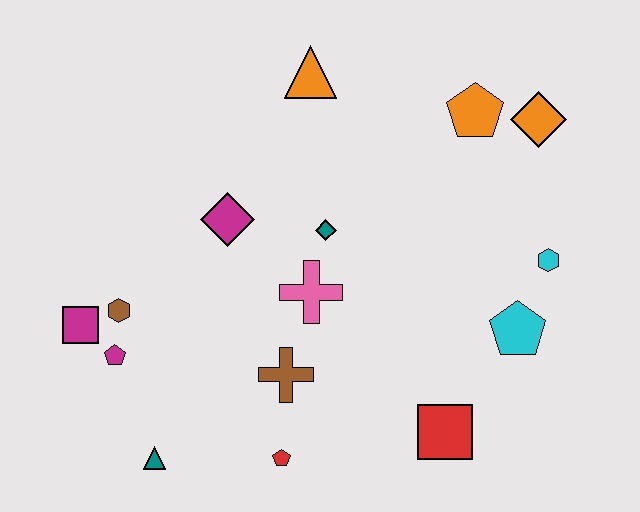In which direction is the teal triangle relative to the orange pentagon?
The teal triangle is below the orange pentagon.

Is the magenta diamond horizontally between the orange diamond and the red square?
No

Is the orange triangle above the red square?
Yes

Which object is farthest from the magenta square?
The orange diamond is farthest from the magenta square.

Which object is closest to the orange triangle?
The teal diamond is closest to the orange triangle.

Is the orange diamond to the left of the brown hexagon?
No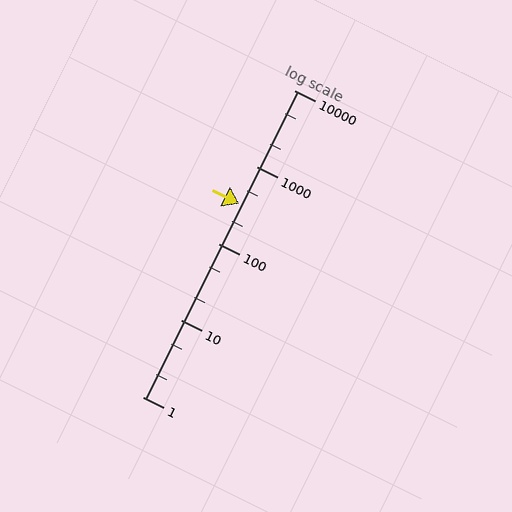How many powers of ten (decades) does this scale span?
The scale spans 4 decades, from 1 to 10000.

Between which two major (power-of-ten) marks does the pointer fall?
The pointer is between 100 and 1000.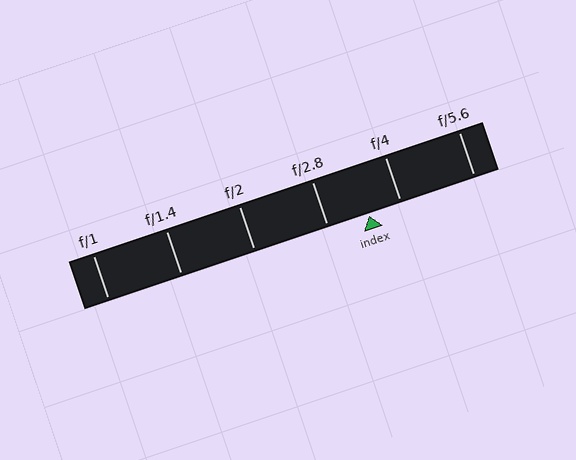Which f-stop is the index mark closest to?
The index mark is closest to f/4.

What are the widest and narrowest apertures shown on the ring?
The widest aperture shown is f/1 and the narrowest is f/5.6.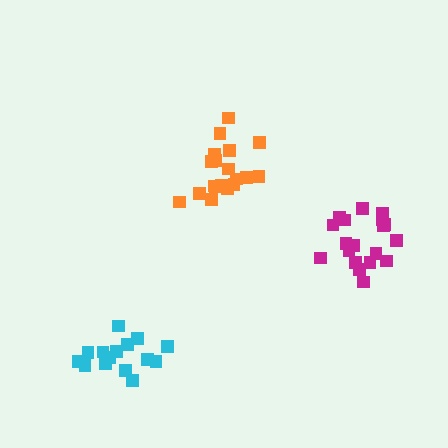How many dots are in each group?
Group 1: 19 dots, Group 2: 15 dots, Group 3: 19 dots (53 total).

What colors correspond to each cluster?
The clusters are colored: orange, cyan, magenta.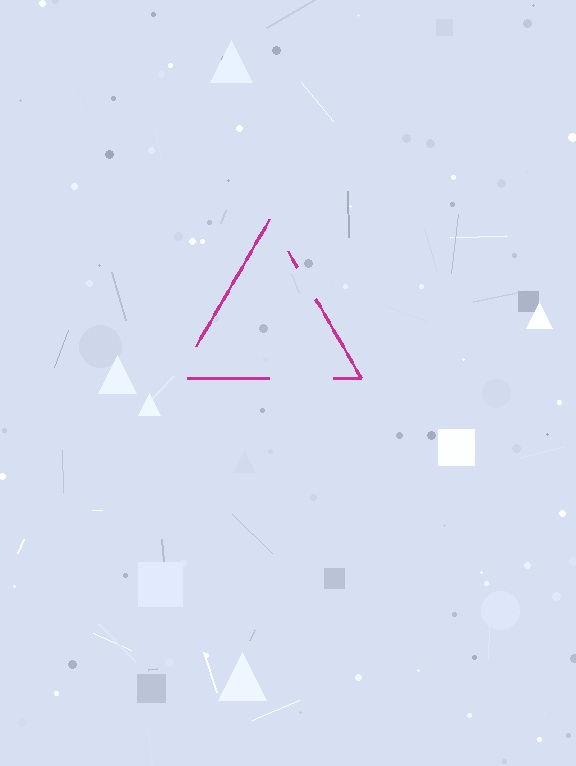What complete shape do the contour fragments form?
The contour fragments form a triangle.